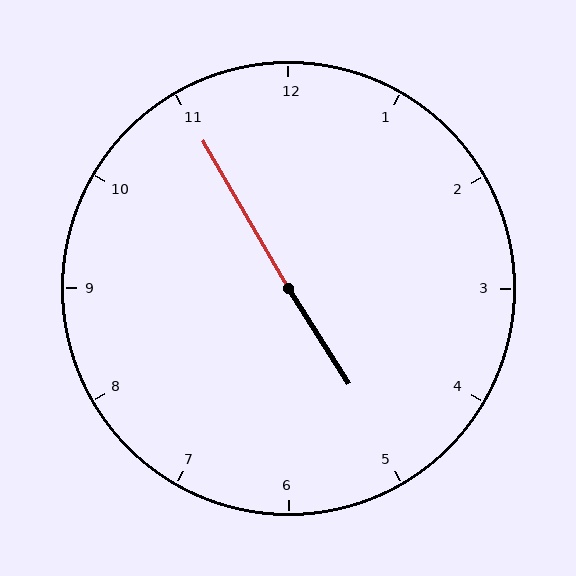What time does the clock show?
4:55.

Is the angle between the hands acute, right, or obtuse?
It is obtuse.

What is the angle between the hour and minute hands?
Approximately 178 degrees.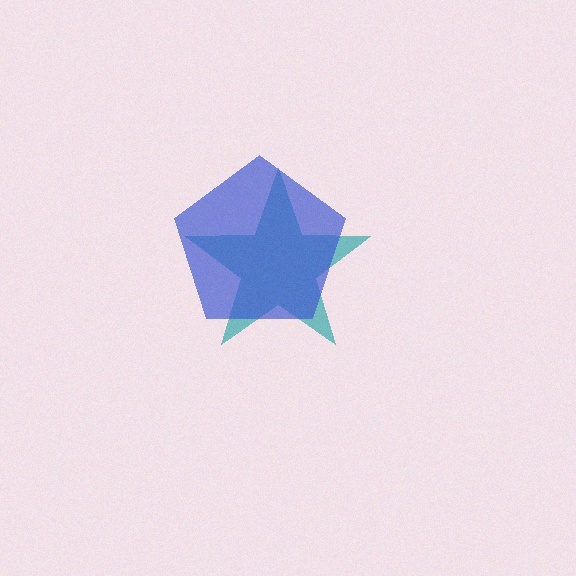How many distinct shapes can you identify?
There are 2 distinct shapes: a teal star, a blue pentagon.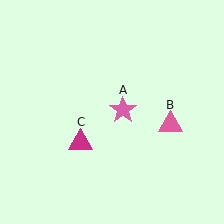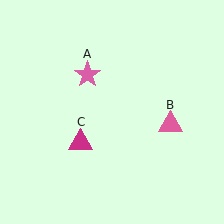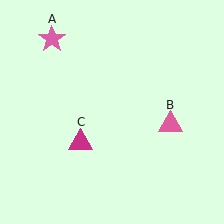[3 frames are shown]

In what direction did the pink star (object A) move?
The pink star (object A) moved up and to the left.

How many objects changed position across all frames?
1 object changed position: pink star (object A).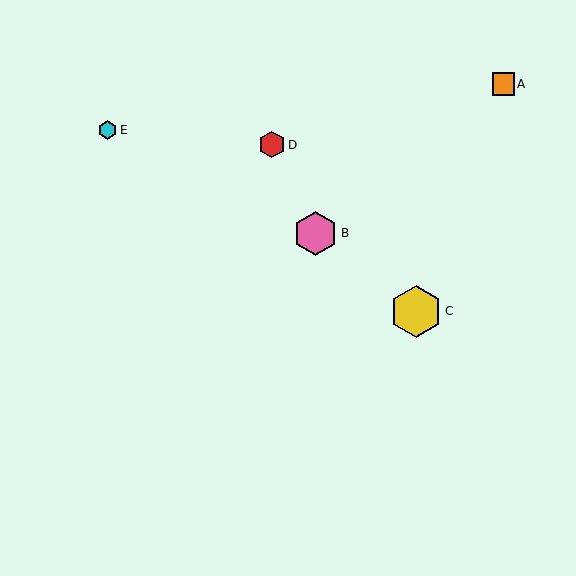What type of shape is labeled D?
Shape D is a red hexagon.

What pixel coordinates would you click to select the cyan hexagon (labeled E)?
Click at (108, 130) to select the cyan hexagon E.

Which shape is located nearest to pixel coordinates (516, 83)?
The orange square (labeled A) at (503, 84) is nearest to that location.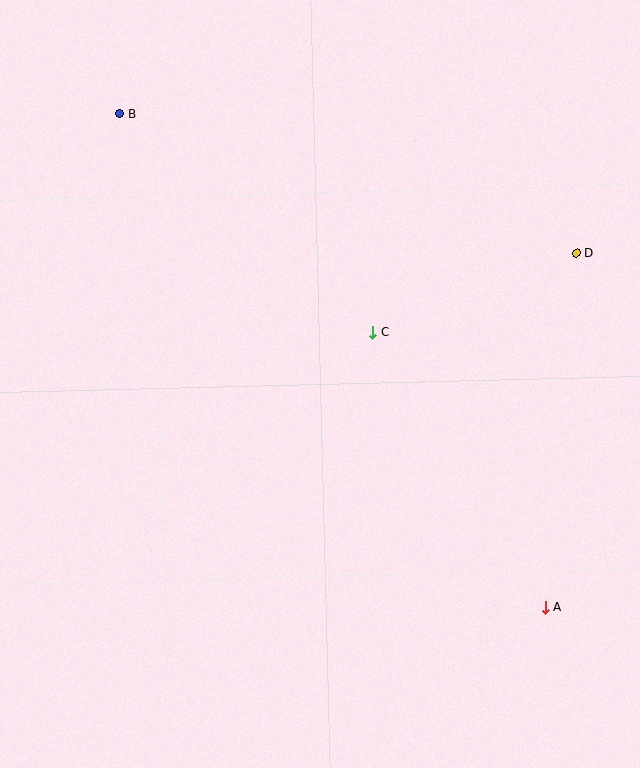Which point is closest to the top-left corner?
Point B is closest to the top-left corner.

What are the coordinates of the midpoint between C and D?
The midpoint between C and D is at (474, 293).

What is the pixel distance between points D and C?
The distance between D and C is 218 pixels.